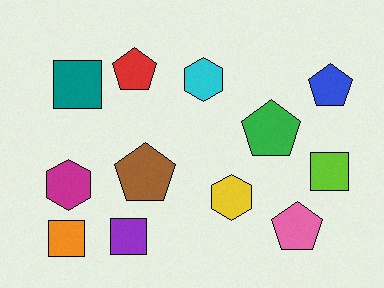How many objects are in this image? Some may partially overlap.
There are 12 objects.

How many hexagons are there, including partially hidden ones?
There are 3 hexagons.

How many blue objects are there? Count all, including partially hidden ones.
There is 1 blue object.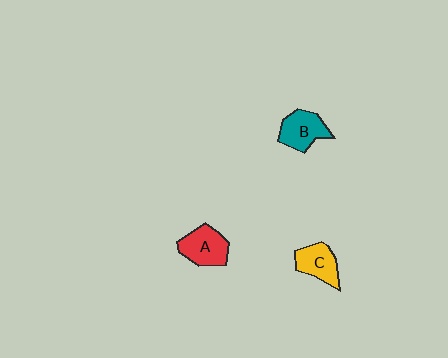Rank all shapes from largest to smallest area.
From largest to smallest: A (red), B (teal), C (yellow).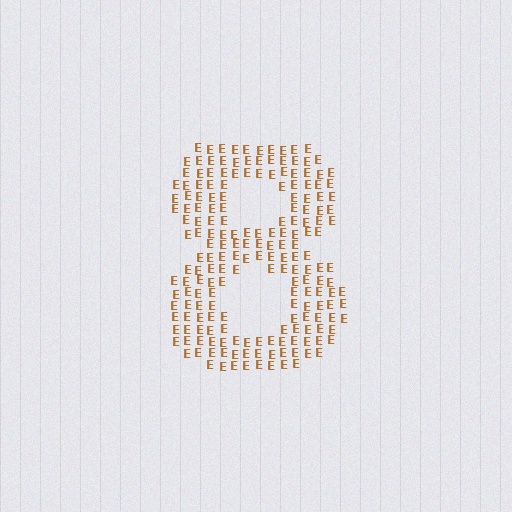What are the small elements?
The small elements are letter E's.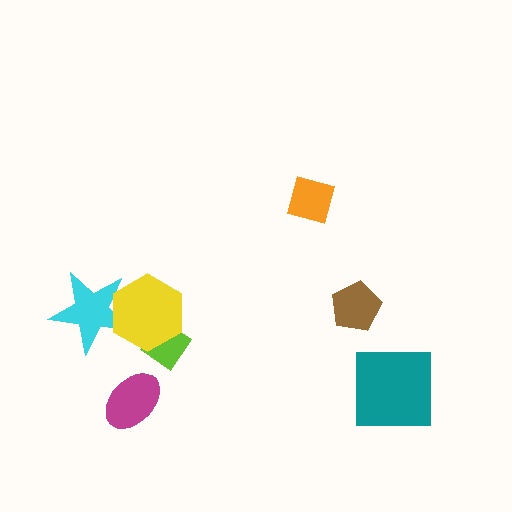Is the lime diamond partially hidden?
Yes, it is partially covered by another shape.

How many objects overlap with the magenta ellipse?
0 objects overlap with the magenta ellipse.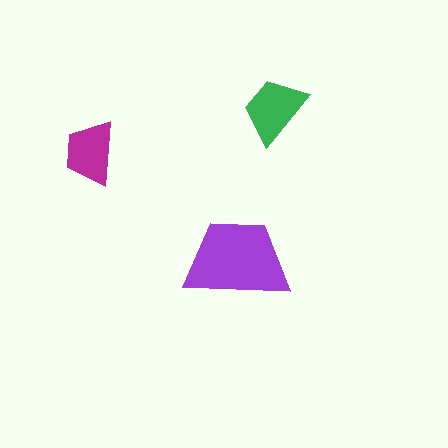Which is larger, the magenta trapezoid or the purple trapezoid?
The purple one.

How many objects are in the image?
There are 3 objects in the image.